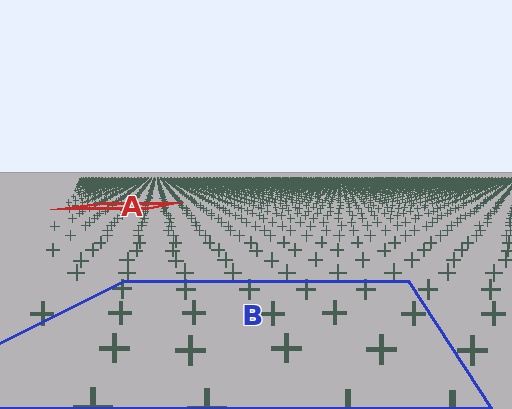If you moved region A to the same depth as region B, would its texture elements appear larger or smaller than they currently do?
They would appear larger. At a closer depth, the same texture elements are projected at a bigger on-screen size.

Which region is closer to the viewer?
Region B is closer. The texture elements there are larger and more spread out.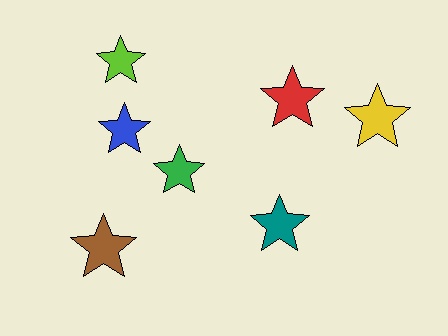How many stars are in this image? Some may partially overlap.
There are 7 stars.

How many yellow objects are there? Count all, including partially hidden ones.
There is 1 yellow object.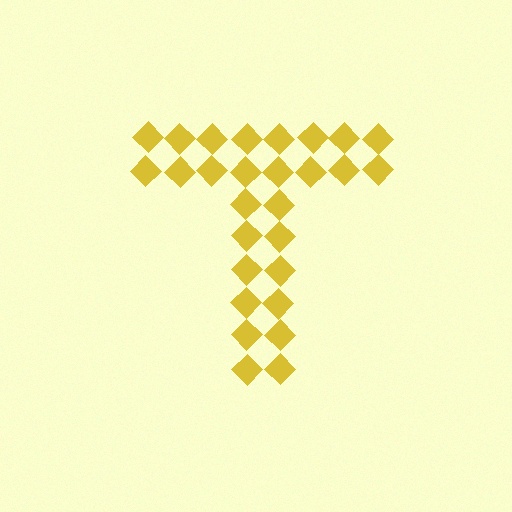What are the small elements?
The small elements are diamonds.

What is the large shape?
The large shape is the letter T.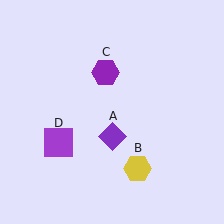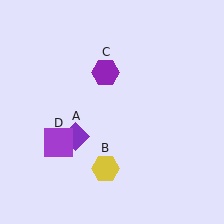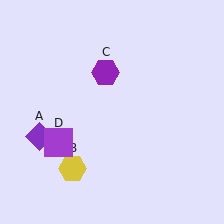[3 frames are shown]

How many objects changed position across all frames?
2 objects changed position: purple diamond (object A), yellow hexagon (object B).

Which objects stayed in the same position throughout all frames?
Purple hexagon (object C) and purple square (object D) remained stationary.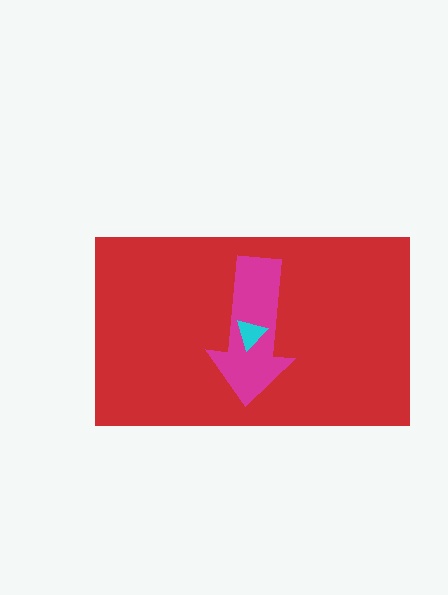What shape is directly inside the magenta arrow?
The cyan triangle.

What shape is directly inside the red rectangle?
The magenta arrow.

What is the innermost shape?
The cyan triangle.